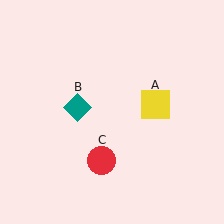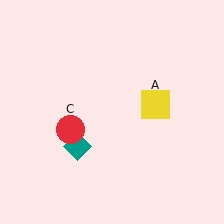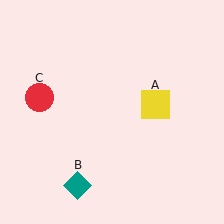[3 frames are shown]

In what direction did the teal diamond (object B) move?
The teal diamond (object B) moved down.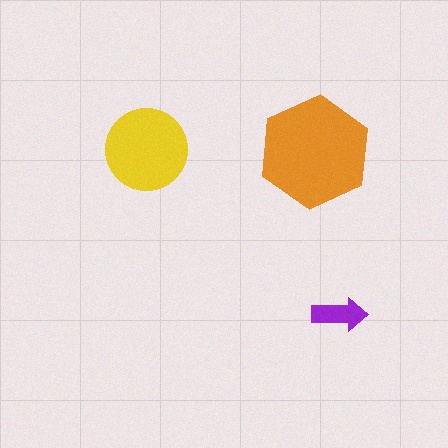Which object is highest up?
The yellow circle is topmost.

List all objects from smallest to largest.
The purple arrow, the yellow circle, the orange hexagon.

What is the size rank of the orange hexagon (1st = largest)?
1st.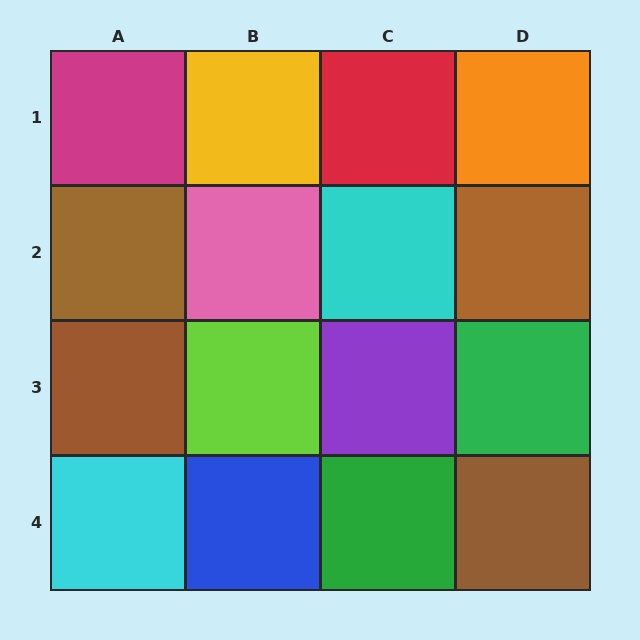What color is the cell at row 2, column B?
Pink.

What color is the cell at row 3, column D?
Green.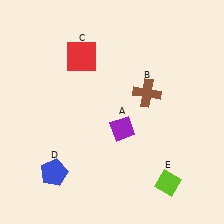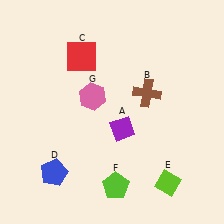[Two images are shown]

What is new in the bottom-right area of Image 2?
A lime pentagon (F) was added in the bottom-right area of Image 2.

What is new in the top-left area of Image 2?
A pink hexagon (G) was added in the top-left area of Image 2.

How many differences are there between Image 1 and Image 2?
There are 2 differences between the two images.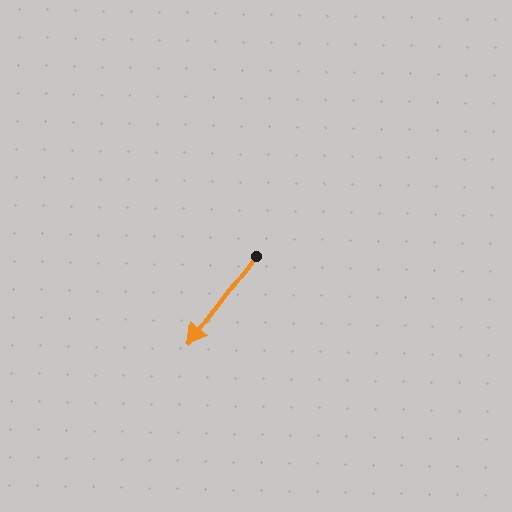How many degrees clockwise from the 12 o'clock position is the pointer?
Approximately 217 degrees.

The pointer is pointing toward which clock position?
Roughly 7 o'clock.